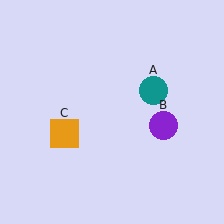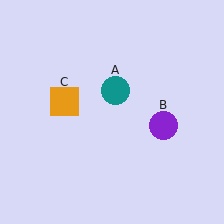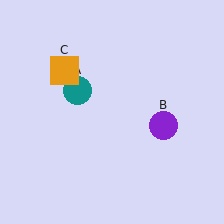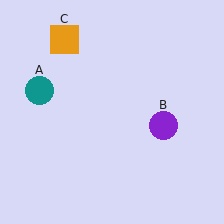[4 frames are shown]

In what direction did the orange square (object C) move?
The orange square (object C) moved up.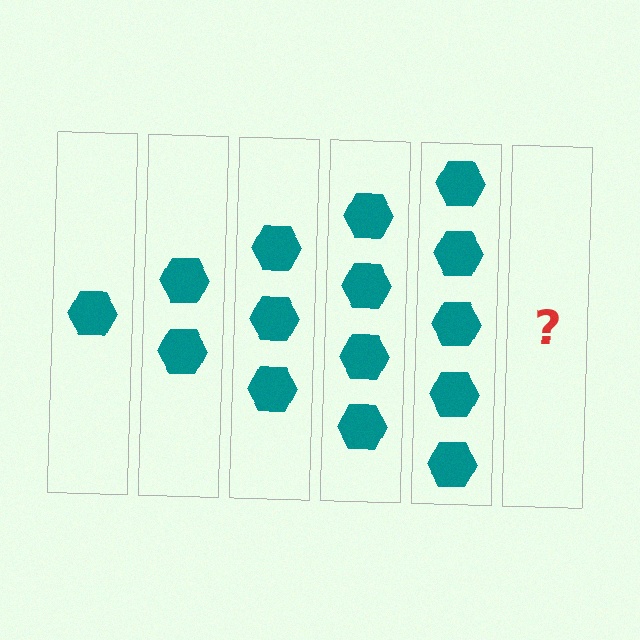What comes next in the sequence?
The next element should be 6 hexagons.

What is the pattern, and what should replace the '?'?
The pattern is that each step adds one more hexagon. The '?' should be 6 hexagons.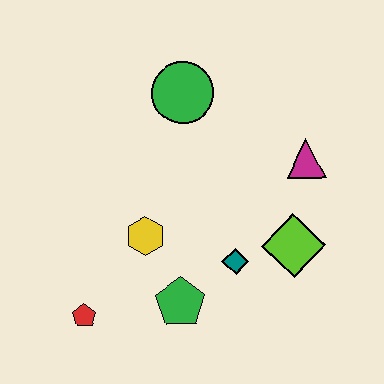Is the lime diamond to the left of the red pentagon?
No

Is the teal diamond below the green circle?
Yes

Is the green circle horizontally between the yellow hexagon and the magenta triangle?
Yes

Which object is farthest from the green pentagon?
The green circle is farthest from the green pentagon.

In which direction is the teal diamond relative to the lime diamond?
The teal diamond is to the left of the lime diamond.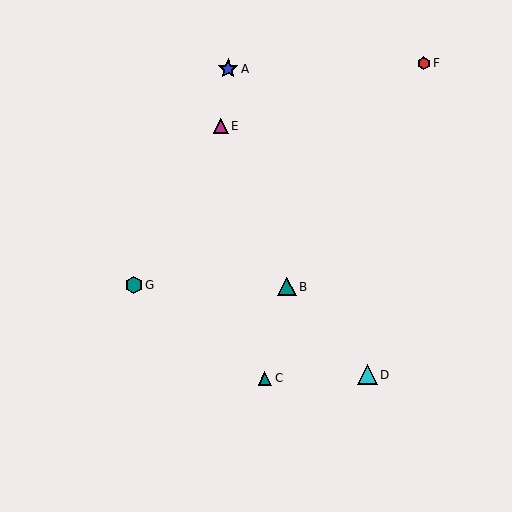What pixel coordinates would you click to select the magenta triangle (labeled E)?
Click at (221, 126) to select the magenta triangle E.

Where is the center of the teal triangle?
The center of the teal triangle is at (265, 378).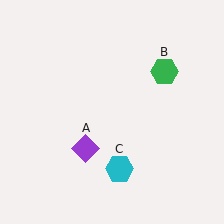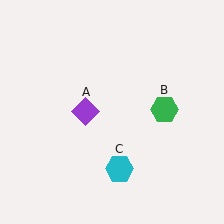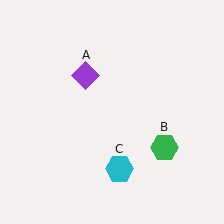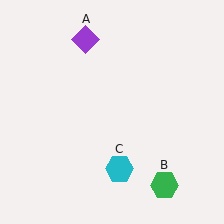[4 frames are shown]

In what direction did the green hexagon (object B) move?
The green hexagon (object B) moved down.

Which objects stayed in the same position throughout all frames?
Cyan hexagon (object C) remained stationary.